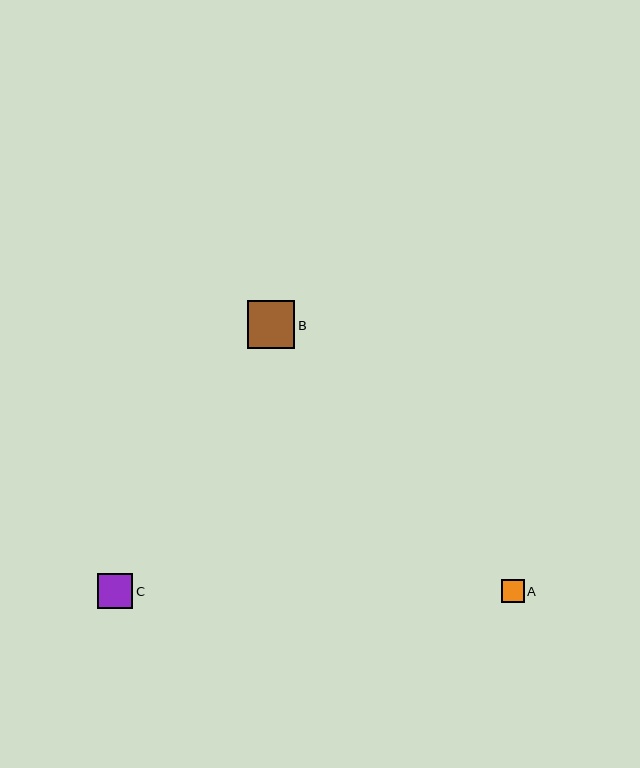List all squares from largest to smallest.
From largest to smallest: B, C, A.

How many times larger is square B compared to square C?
Square B is approximately 1.4 times the size of square C.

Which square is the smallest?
Square A is the smallest with a size of approximately 23 pixels.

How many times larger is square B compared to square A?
Square B is approximately 2.1 times the size of square A.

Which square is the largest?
Square B is the largest with a size of approximately 48 pixels.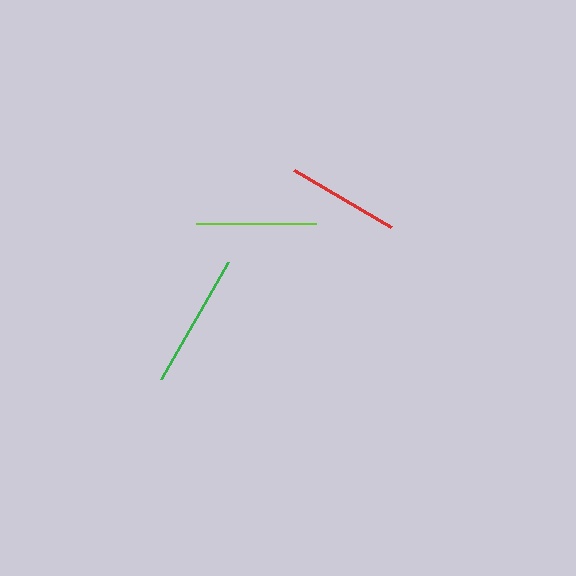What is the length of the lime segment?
The lime segment is approximately 120 pixels long.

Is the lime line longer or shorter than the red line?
The lime line is longer than the red line.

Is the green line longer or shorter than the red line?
The green line is longer than the red line.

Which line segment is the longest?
The green line is the longest at approximately 134 pixels.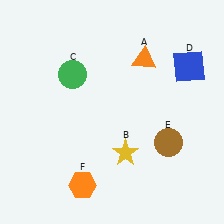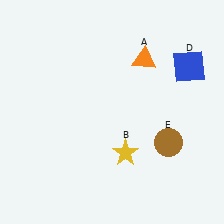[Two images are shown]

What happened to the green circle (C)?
The green circle (C) was removed in Image 2. It was in the top-left area of Image 1.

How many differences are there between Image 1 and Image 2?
There are 2 differences between the two images.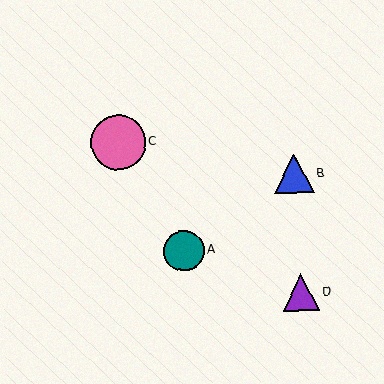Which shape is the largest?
The pink circle (labeled C) is the largest.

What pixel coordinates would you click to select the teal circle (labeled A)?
Click at (184, 251) to select the teal circle A.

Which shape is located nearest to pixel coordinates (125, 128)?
The pink circle (labeled C) at (118, 142) is nearest to that location.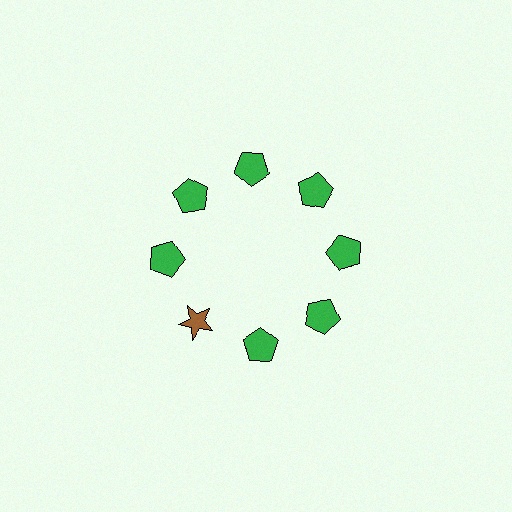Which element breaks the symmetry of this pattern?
The brown star at roughly the 8 o'clock position breaks the symmetry. All other shapes are green pentagons.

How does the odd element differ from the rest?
It differs in both color (brown instead of green) and shape (star instead of pentagon).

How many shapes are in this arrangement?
There are 8 shapes arranged in a ring pattern.